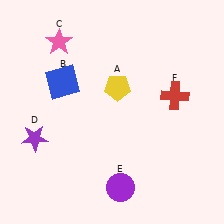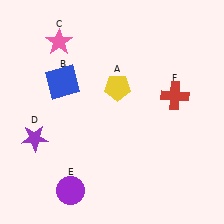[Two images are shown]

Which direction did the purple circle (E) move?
The purple circle (E) moved left.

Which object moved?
The purple circle (E) moved left.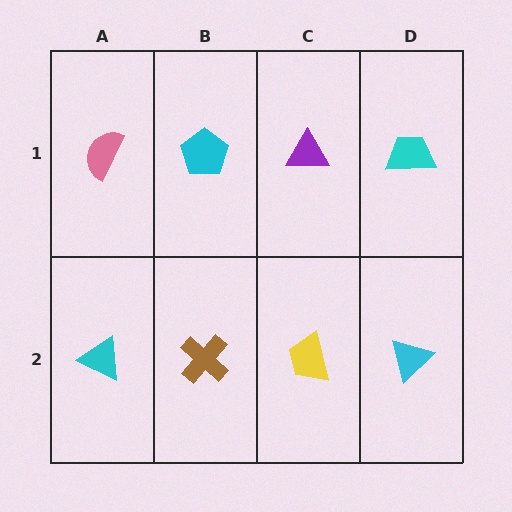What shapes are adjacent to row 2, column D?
A cyan trapezoid (row 1, column D), a yellow trapezoid (row 2, column C).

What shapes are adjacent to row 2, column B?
A cyan pentagon (row 1, column B), a cyan triangle (row 2, column A), a yellow trapezoid (row 2, column C).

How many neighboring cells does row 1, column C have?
3.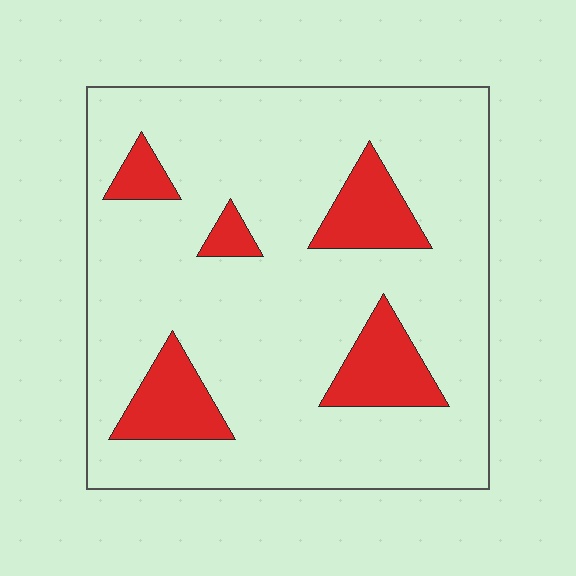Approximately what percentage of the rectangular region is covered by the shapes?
Approximately 15%.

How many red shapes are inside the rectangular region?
5.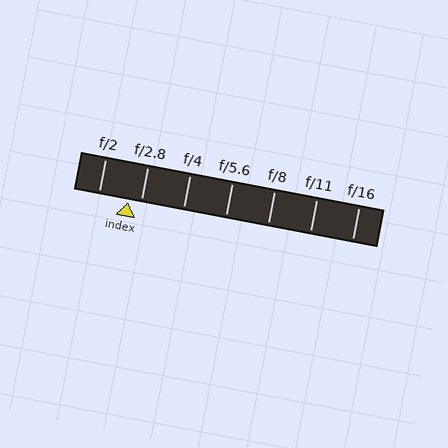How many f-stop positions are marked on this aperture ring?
There are 7 f-stop positions marked.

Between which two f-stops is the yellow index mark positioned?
The index mark is between f/2 and f/2.8.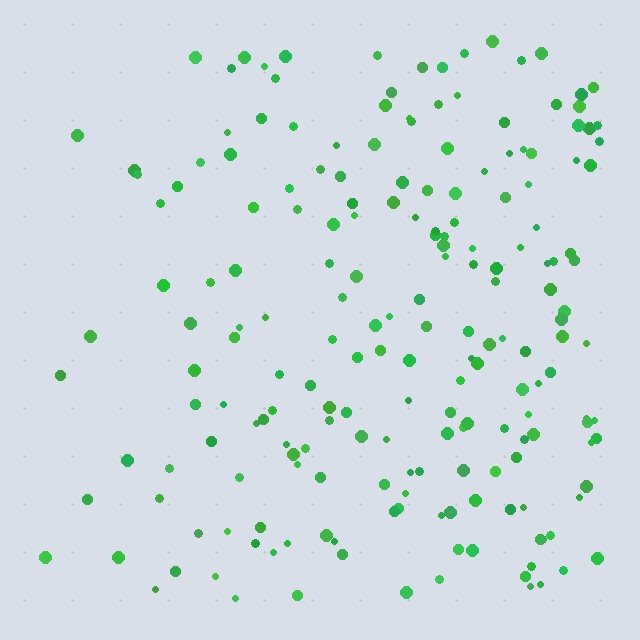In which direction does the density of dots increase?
From left to right, with the right side densest.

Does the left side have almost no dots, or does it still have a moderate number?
Still a moderate number, just noticeably fewer than the right.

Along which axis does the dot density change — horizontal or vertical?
Horizontal.